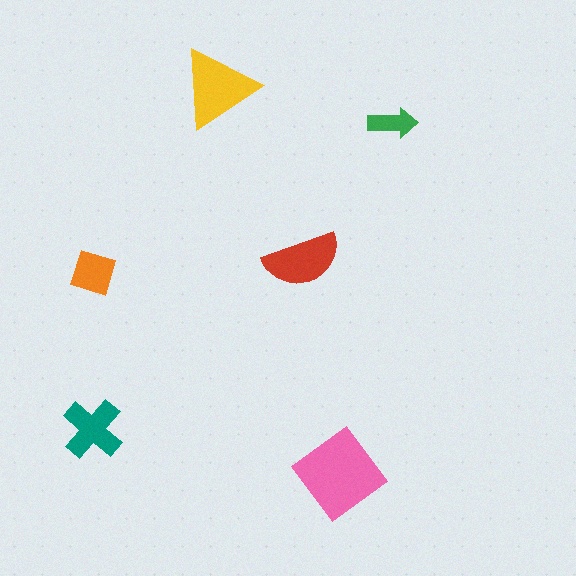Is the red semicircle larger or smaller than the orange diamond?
Larger.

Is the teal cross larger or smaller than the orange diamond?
Larger.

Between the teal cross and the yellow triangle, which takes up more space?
The yellow triangle.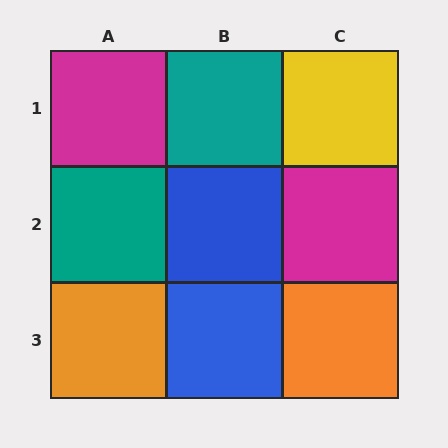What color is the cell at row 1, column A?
Magenta.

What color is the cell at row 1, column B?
Teal.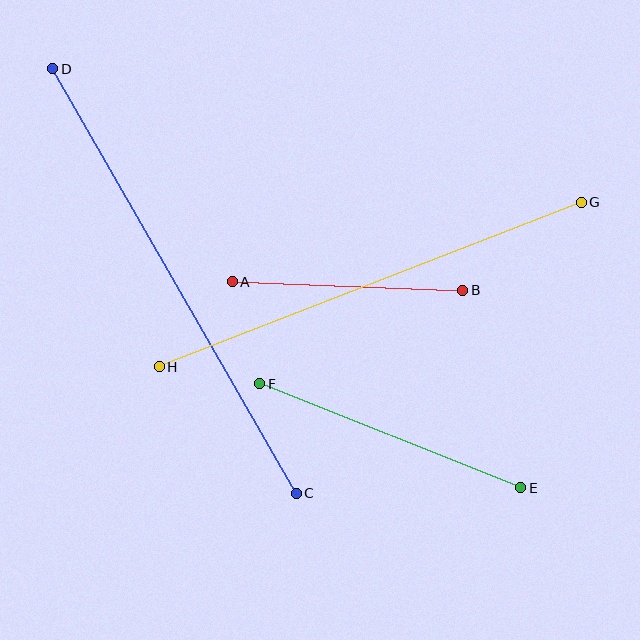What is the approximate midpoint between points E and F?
The midpoint is at approximately (391, 436) pixels.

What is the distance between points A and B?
The distance is approximately 230 pixels.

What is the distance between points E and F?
The distance is approximately 281 pixels.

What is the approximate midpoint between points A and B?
The midpoint is at approximately (347, 286) pixels.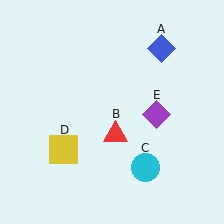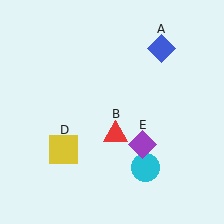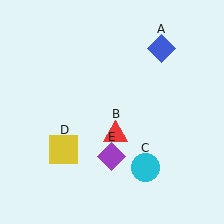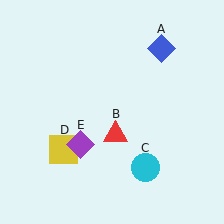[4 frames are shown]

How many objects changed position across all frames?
1 object changed position: purple diamond (object E).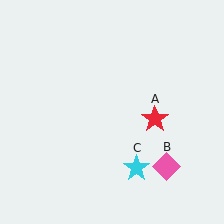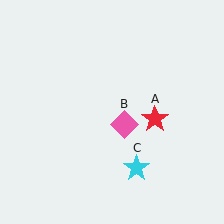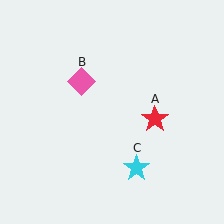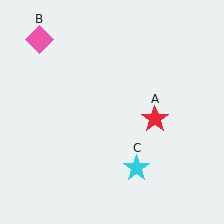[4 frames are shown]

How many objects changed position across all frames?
1 object changed position: pink diamond (object B).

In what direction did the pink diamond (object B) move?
The pink diamond (object B) moved up and to the left.